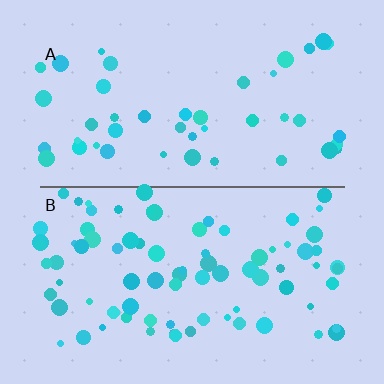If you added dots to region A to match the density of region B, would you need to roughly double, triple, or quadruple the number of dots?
Approximately double.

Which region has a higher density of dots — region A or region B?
B (the bottom).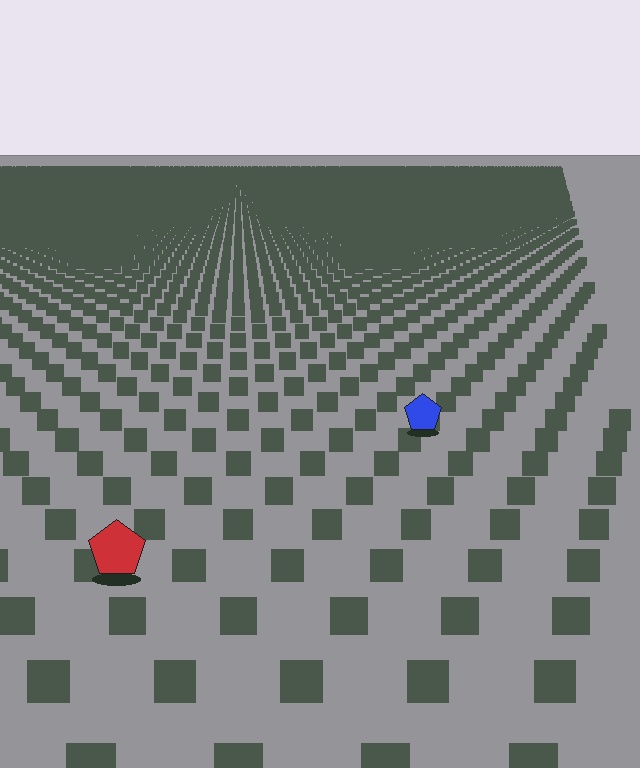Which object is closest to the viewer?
The red pentagon is closest. The texture marks near it are larger and more spread out.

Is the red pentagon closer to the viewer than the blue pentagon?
Yes. The red pentagon is closer — you can tell from the texture gradient: the ground texture is coarser near it.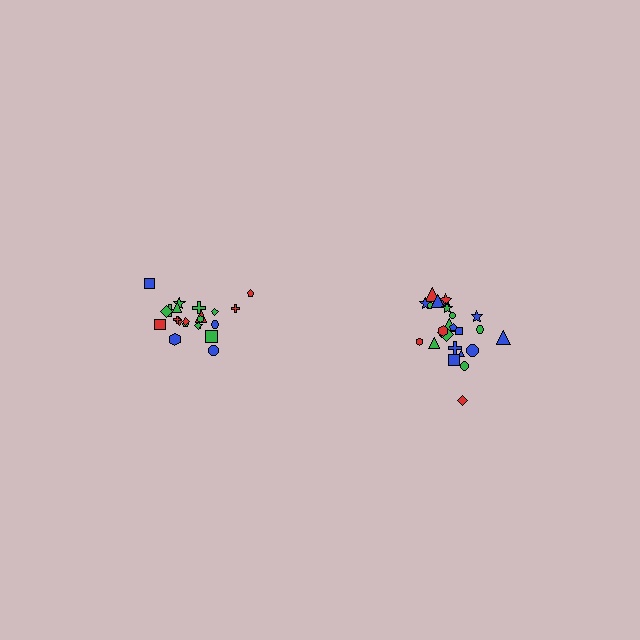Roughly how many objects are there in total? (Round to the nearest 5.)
Roughly 45 objects in total.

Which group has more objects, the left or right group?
The right group.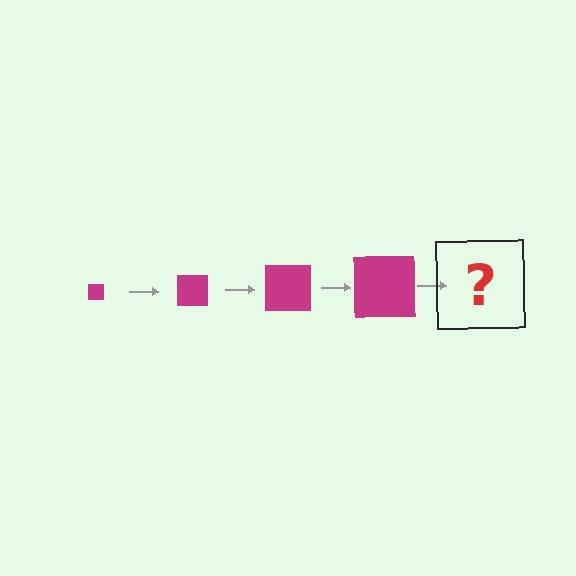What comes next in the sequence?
The next element should be a magenta square, larger than the previous one.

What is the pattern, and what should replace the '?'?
The pattern is that the square gets progressively larger each step. The '?' should be a magenta square, larger than the previous one.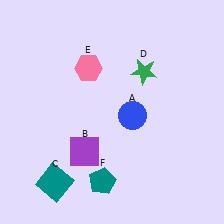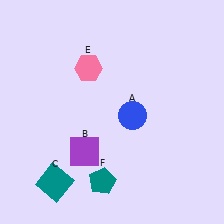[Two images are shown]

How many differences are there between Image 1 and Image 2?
There is 1 difference between the two images.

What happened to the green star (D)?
The green star (D) was removed in Image 2. It was in the top-right area of Image 1.